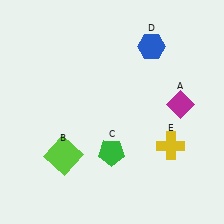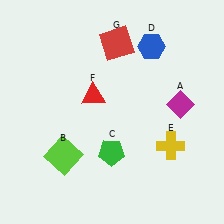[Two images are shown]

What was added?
A red triangle (F), a red square (G) were added in Image 2.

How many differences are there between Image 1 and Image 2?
There are 2 differences between the two images.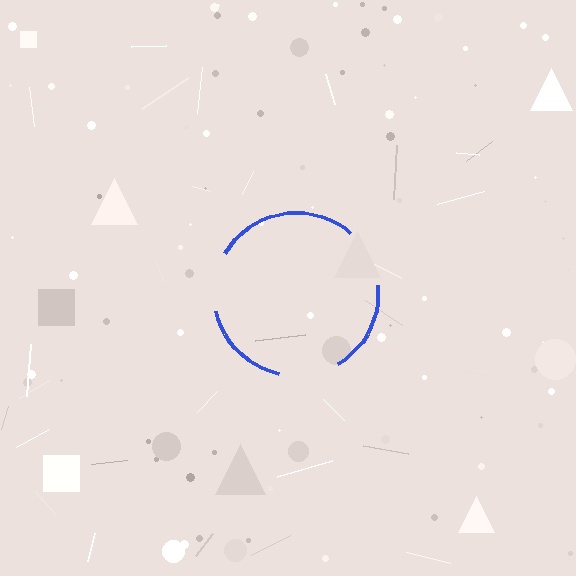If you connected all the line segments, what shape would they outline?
They would outline a circle.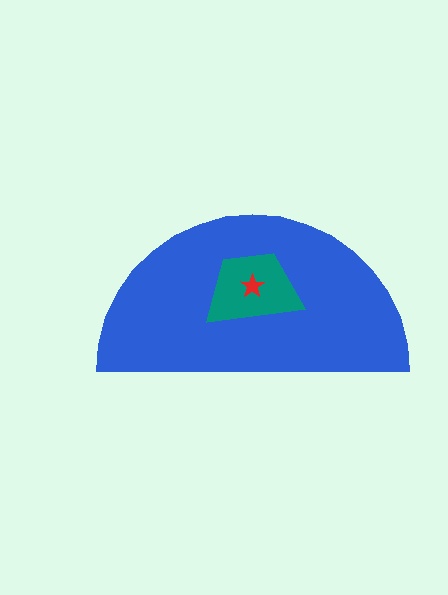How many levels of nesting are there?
3.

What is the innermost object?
The red star.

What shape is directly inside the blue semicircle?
The teal trapezoid.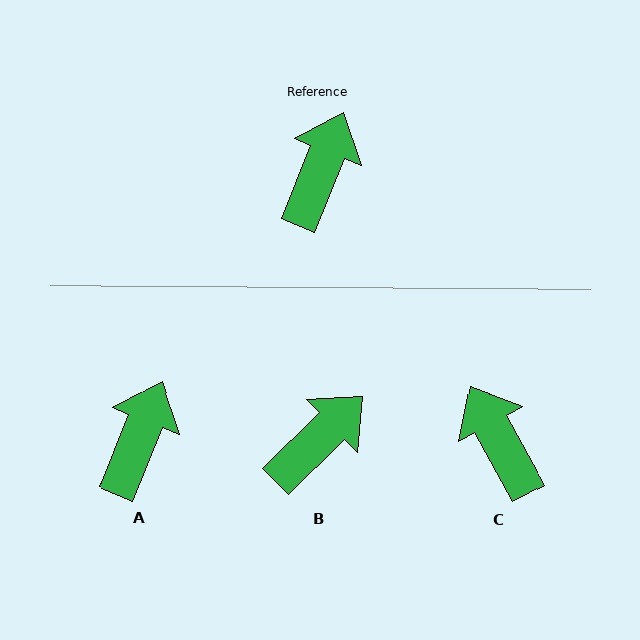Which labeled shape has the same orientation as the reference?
A.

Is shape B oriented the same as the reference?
No, it is off by about 23 degrees.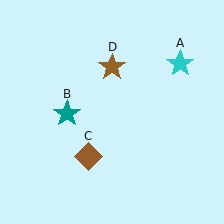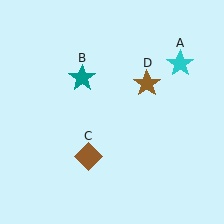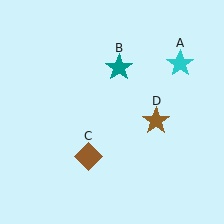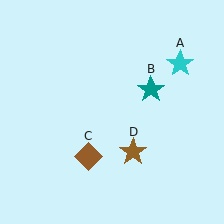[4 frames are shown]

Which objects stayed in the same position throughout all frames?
Cyan star (object A) and brown diamond (object C) remained stationary.